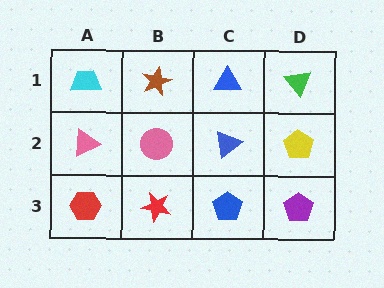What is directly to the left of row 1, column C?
A brown star.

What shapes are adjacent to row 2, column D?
A green triangle (row 1, column D), a purple pentagon (row 3, column D), a blue triangle (row 2, column C).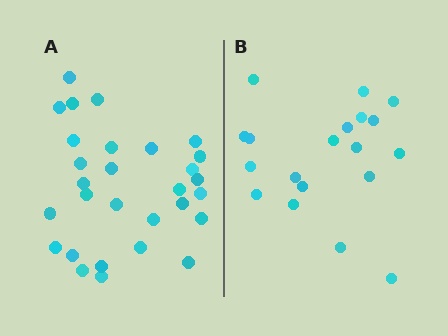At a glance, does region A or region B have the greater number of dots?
Region A (the left region) has more dots.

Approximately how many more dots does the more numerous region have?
Region A has roughly 10 or so more dots than region B.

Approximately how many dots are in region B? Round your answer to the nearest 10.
About 20 dots. (The exact count is 19, which rounds to 20.)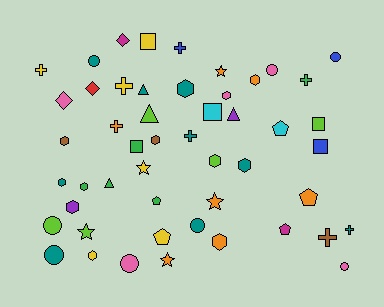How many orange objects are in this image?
There are 7 orange objects.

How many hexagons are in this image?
There are 12 hexagons.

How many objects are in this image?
There are 50 objects.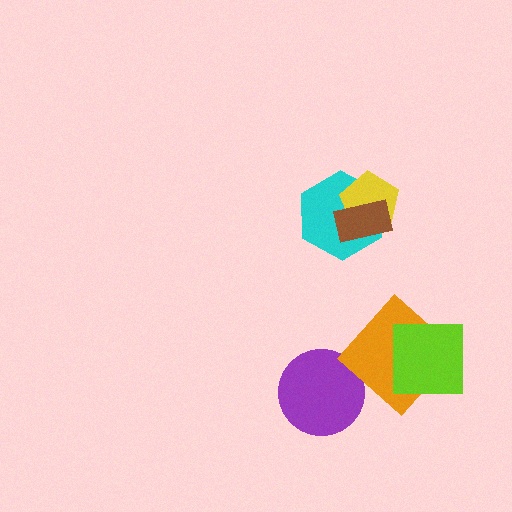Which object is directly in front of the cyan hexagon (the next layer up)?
The yellow pentagon is directly in front of the cyan hexagon.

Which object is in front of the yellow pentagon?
The brown rectangle is in front of the yellow pentagon.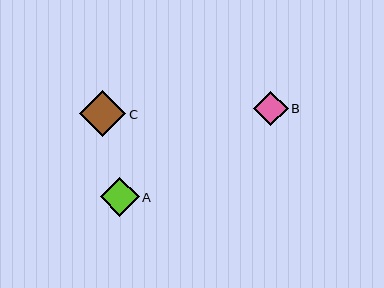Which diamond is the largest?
Diamond C is the largest with a size of approximately 46 pixels.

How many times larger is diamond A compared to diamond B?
Diamond A is approximately 1.1 times the size of diamond B.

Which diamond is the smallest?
Diamond B is the smallest with a size of approximately 35 pixels.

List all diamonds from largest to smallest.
From largest to smallest: C, A, B.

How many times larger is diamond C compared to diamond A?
Diamond C is approximately 1.2 times the size of diamond A.